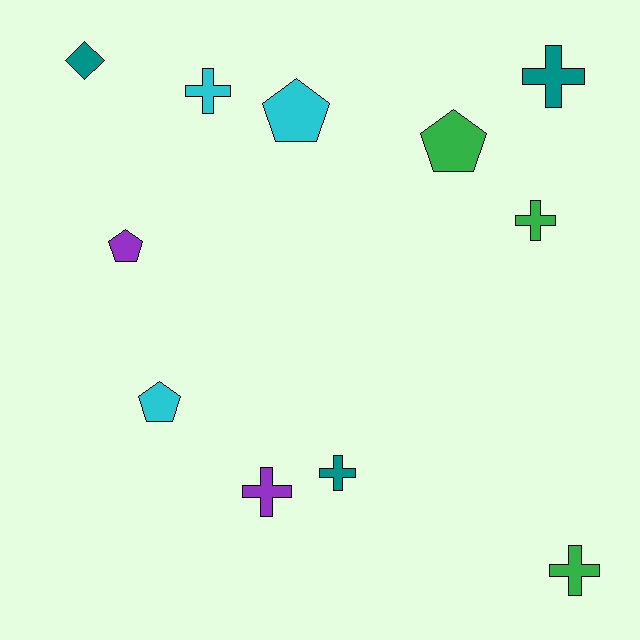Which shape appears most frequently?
Cross, with 6 objects.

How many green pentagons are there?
There is 1 green pentagon.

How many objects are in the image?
There are 11 objects.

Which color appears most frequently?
Cyan, with 3 objects.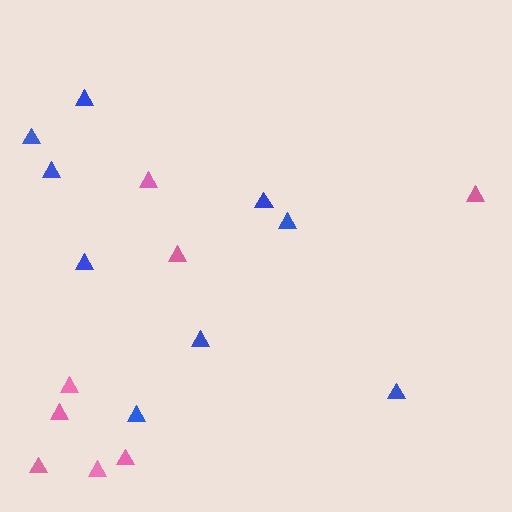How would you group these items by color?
There are 2 groups: one group of blue triangles (9) and one group of pink triangles (8).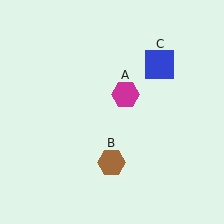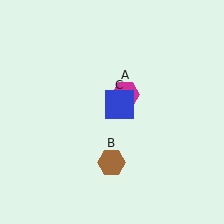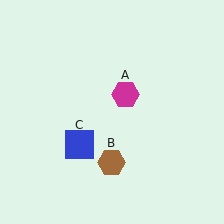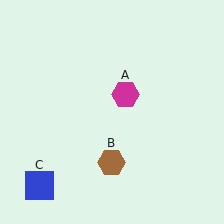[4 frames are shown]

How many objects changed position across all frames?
1 object changed position: blue square (object C).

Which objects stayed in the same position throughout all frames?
Magenta hexagon (object A) and brown hexagon (object B) remained stationary.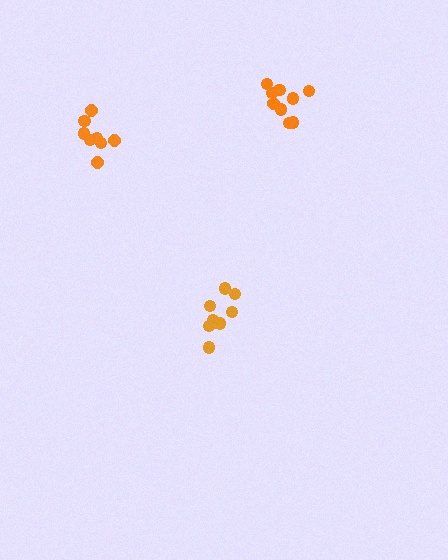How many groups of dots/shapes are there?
There are 3 groups.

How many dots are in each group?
Group 1: 9 dots, Group 2: 9 dots, Group 3: 8 dots (26 total).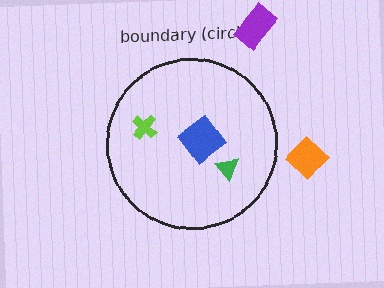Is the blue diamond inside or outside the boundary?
Inside.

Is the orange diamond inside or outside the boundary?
Outside.